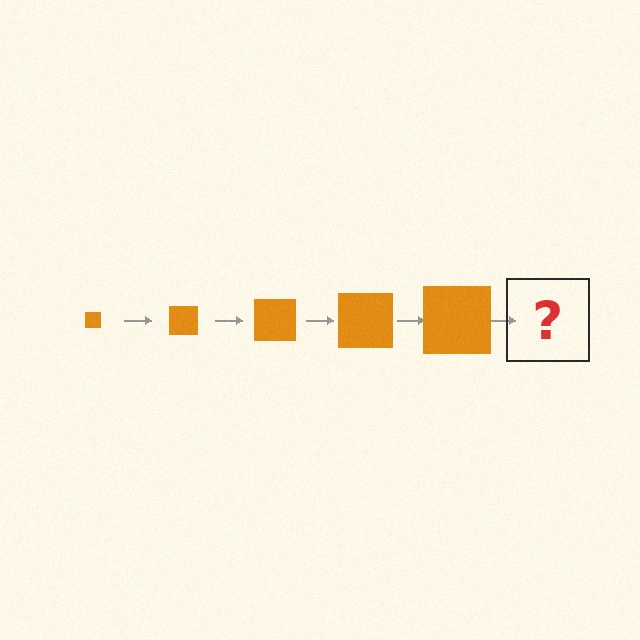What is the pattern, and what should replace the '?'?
The pattern is that the square gets progressively larger each step. The '?' should be an orange square, larger than the previous one.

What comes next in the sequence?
The next element should be an orange square, larger than the previous one.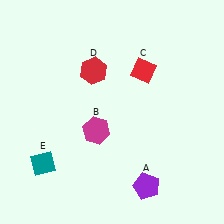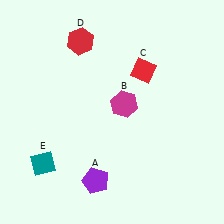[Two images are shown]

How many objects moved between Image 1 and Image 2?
3 objects moved between the two images.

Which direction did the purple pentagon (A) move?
The purple pentagon (A) moved left.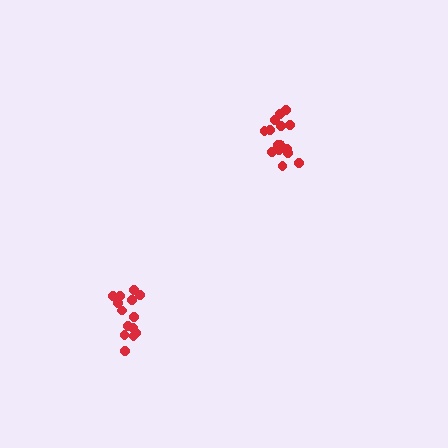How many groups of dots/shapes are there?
There are 2 groups.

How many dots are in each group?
Group 1: 15 dots, Group 2: 14 dots (29 total).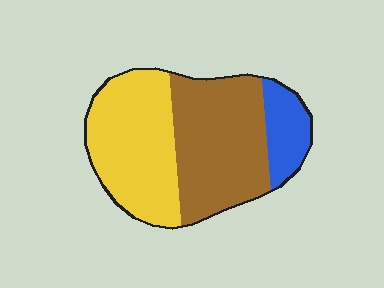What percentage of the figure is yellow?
Yellow takes up between a third and a half of the figure.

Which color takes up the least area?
Blue, at roughly 15%.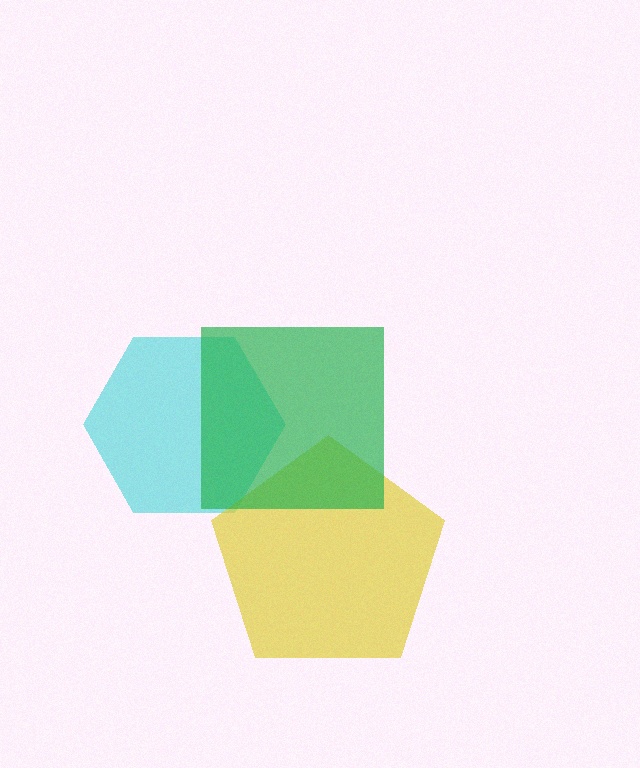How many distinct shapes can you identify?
There are 3 distinct shapes: a cyan hexagon, a yellow pentagon, a green square.